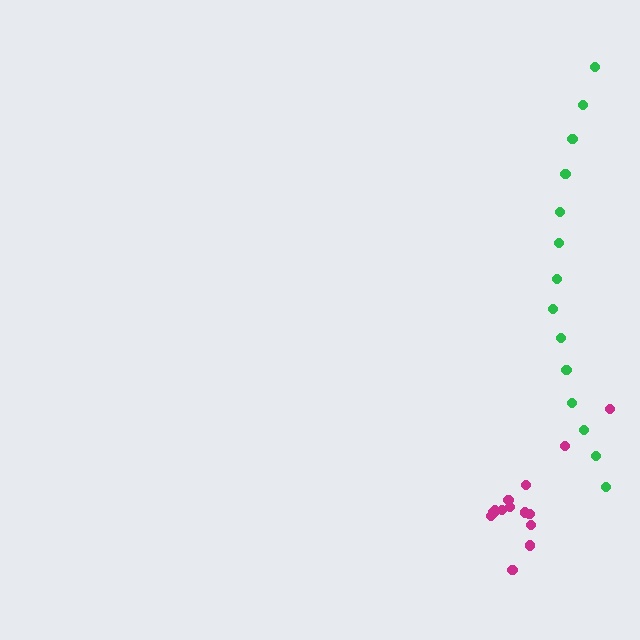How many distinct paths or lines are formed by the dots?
There are 2 distinct paths.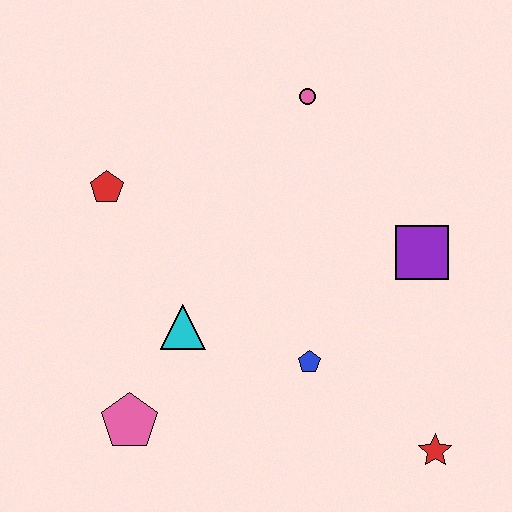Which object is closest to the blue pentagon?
The cyan triangle is closest to the blue pentagon.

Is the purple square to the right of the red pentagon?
Yes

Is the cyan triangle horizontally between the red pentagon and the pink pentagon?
No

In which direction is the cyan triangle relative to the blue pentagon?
The cyan triangle is to the left of the blue pentagon.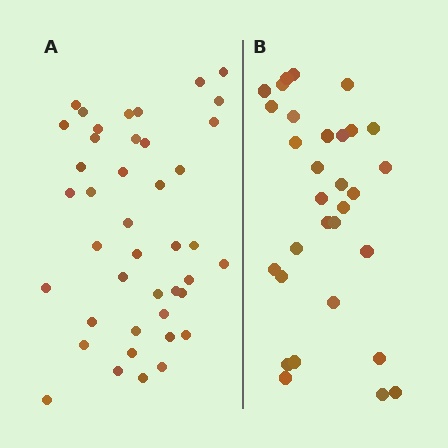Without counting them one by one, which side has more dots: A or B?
Region A (the left region) has more dots.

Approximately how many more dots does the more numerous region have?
Region A has roughly 12 or so more dots than region B.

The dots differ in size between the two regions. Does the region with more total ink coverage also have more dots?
No. Region B has more total ink coverage because its dots are larger, but region A actually contains more individual dots. Total area can be misleading — the number of items is what matters here.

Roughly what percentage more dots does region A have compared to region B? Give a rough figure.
About 35% more.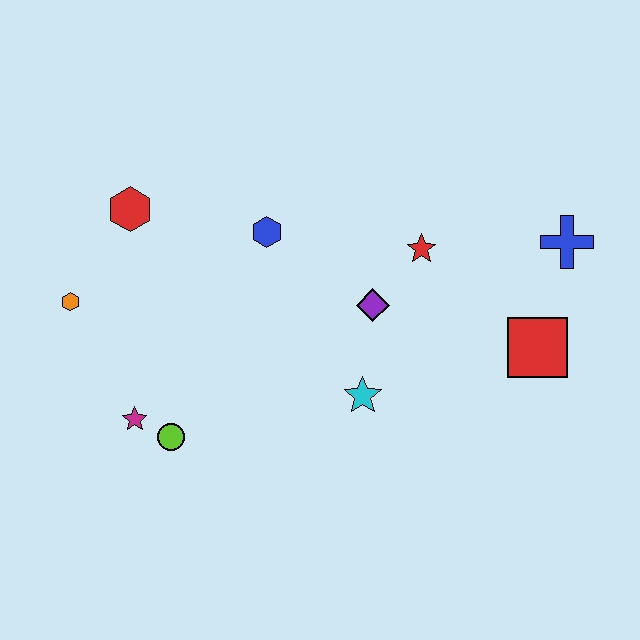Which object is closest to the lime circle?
The magenta star is closest to the lime circle.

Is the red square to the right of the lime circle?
Yes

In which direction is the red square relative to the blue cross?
The red square is below the blue cross.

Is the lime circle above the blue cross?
No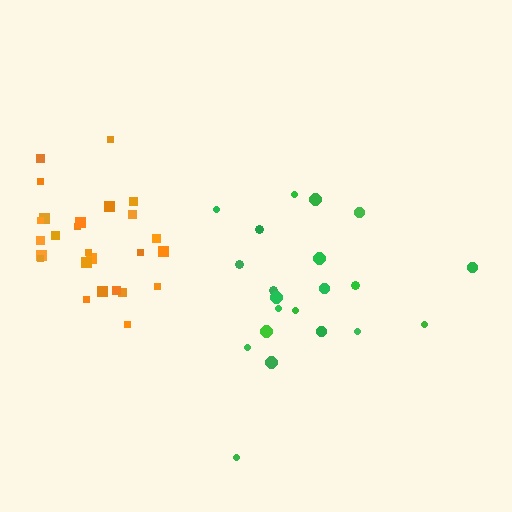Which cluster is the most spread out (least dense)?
Green.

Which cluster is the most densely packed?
Orange.